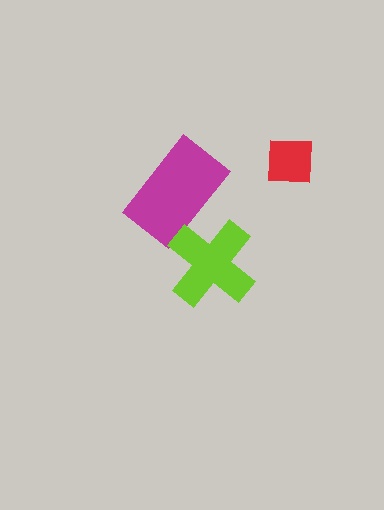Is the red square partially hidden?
No, no other shape covers it.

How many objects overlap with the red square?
0 objects overlap with the red square.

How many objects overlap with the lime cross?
1 object overlaps with the lime cross.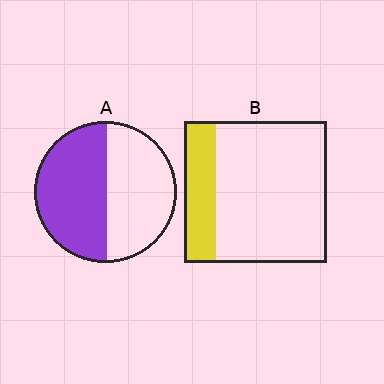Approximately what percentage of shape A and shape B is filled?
A is approximately 50% and B is approximately 20%.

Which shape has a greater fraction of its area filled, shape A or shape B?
Shape A.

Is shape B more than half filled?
No.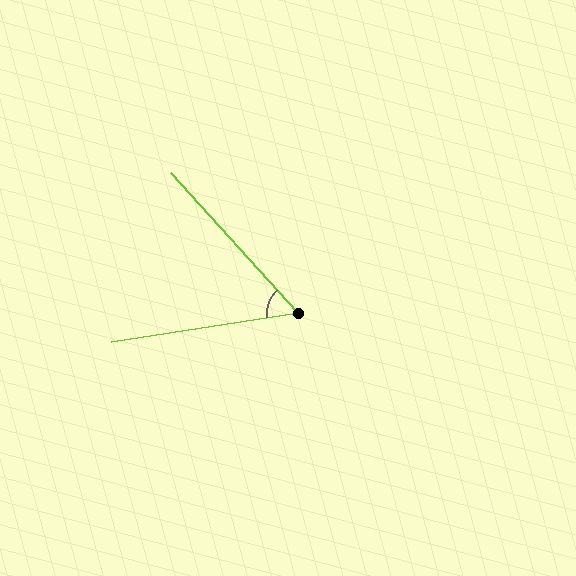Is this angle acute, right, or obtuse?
It is acute.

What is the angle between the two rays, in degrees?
Approximately 57 degrees.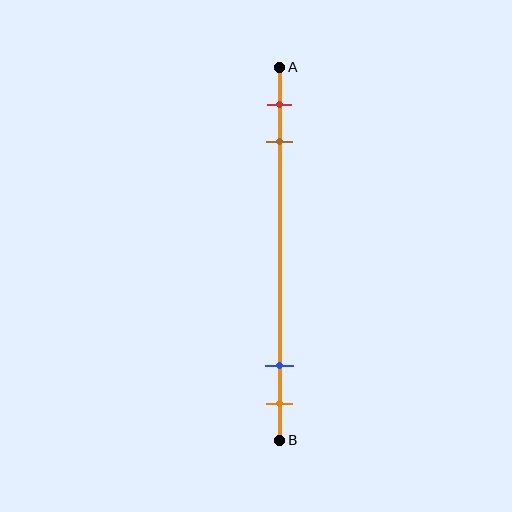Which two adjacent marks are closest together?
The blue and orange marks are the closest adjacent pair.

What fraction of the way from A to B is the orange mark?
The orange mark is approximately 90% (0.9) of the way from A to B.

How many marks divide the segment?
There are 4 marks dividing the segment.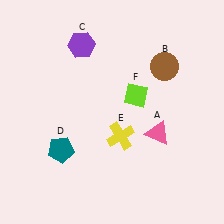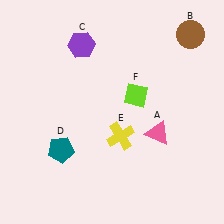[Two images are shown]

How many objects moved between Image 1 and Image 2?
1 object moved between the two images.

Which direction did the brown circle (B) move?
The brown circle (B) moved up.